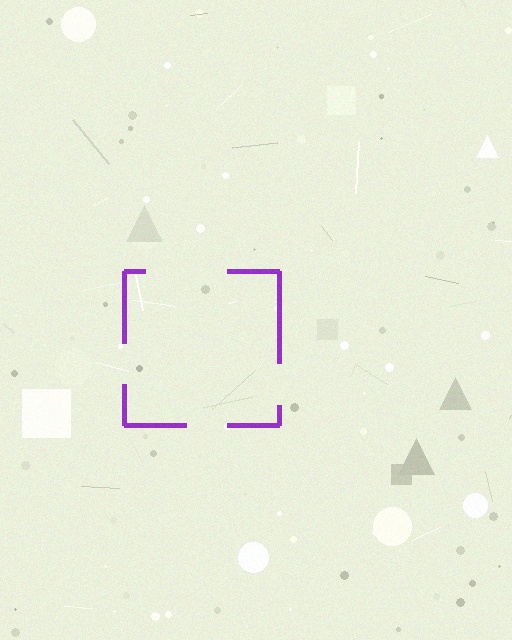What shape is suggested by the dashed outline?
The dashed outline suggests a square.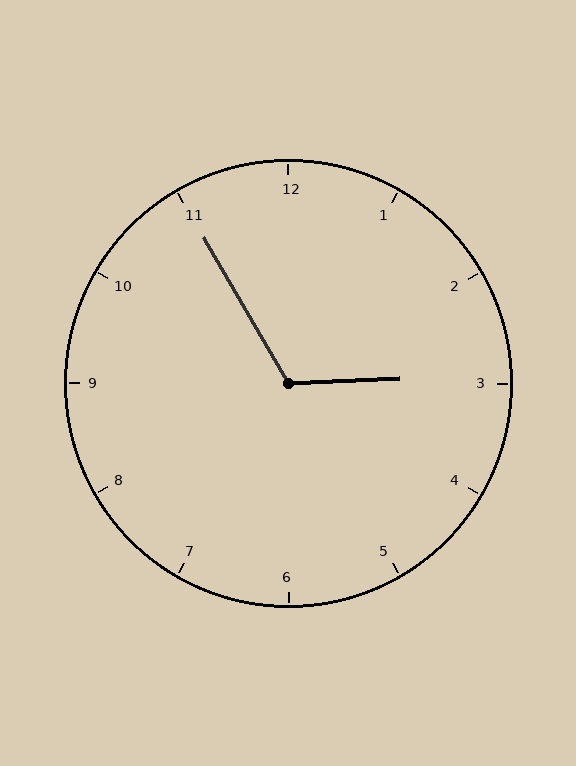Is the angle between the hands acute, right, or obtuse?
It is obtuse.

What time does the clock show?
2:55.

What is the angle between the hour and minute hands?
Approximately 118 degrees.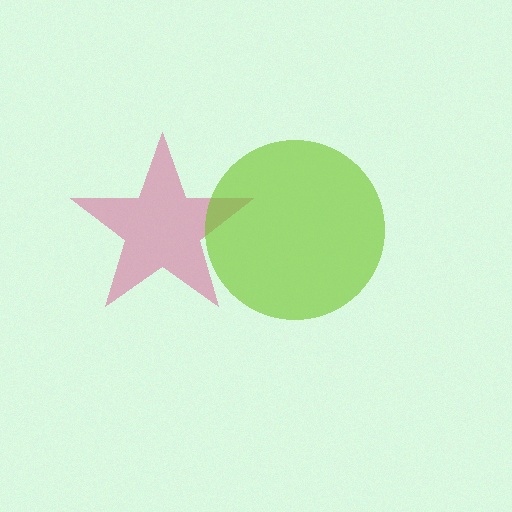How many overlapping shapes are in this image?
There are 2 overlapping shapes in the image.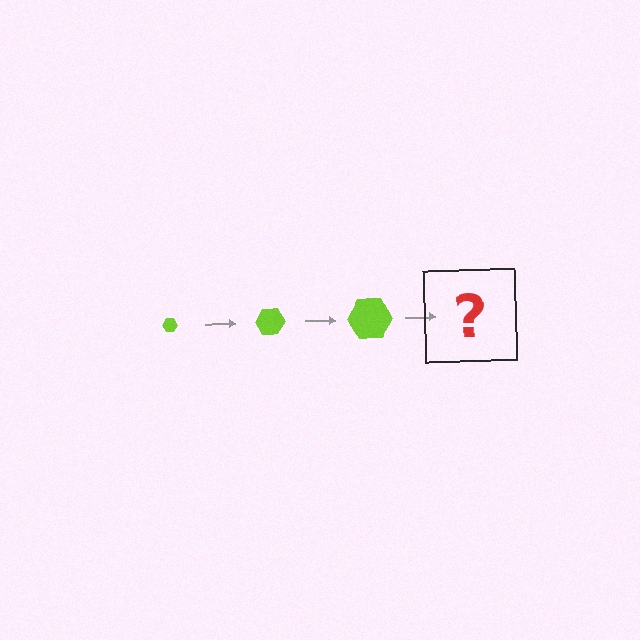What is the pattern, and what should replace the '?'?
The pattern is that the hexagon gets progressively larger each step. The '?' should be a lime hexagon, larger than the previous one.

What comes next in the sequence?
The next element should be a lime hexagon, larger than the previous one.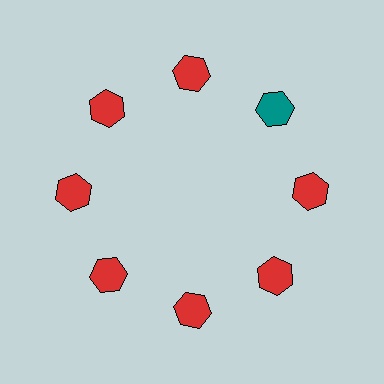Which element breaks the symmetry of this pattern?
The teal hexagon at roughly the 2 o'clock position breaks the symmetry. All other shapes are red hexagons.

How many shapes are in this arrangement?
There are 8 shapes arranged in a ring pattern.